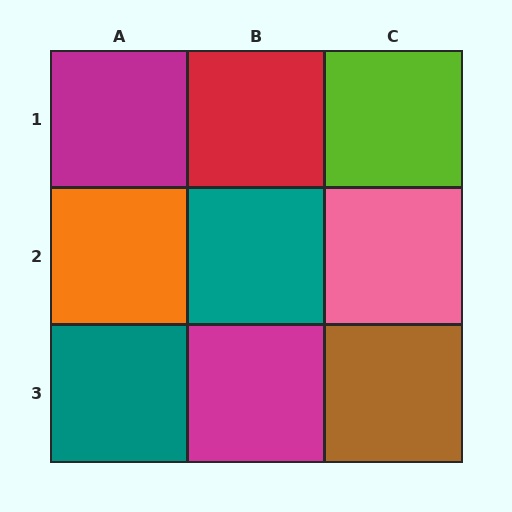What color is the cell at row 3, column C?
Brown.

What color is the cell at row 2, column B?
Teal.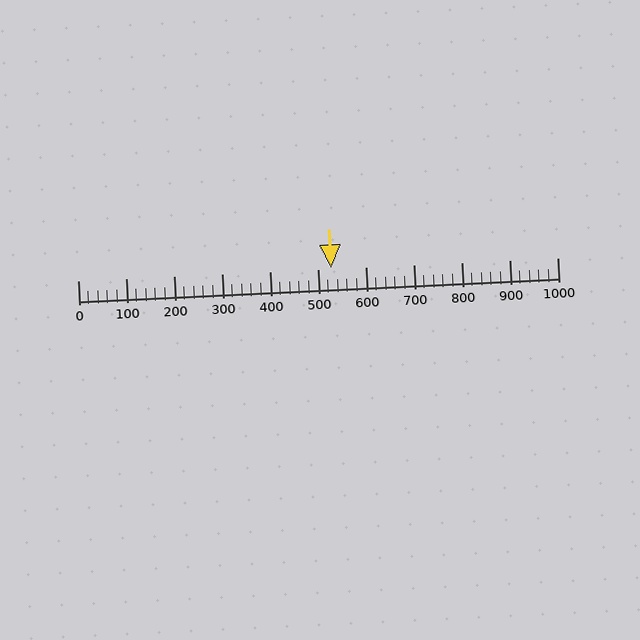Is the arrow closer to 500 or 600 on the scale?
The arrow is closer to 500.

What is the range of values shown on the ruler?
The ruler shows values from 0 to 1000.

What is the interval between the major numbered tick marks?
The major tick marks are spaced 100 units apart.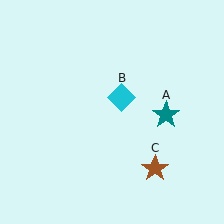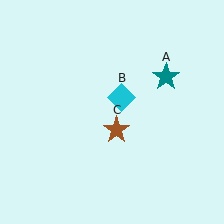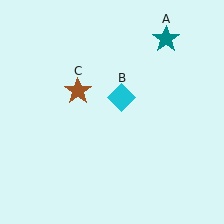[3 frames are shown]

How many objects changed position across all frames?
2 objects changed position: teal star (object A), brown star (object C).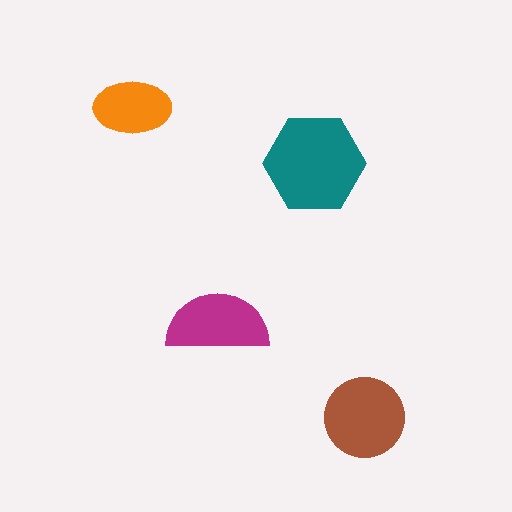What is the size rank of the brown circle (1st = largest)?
2nd.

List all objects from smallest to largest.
The orange ellipse, the magenta semicircle, the brown circle, the teal hexagon.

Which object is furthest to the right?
The brown circle is rightmost.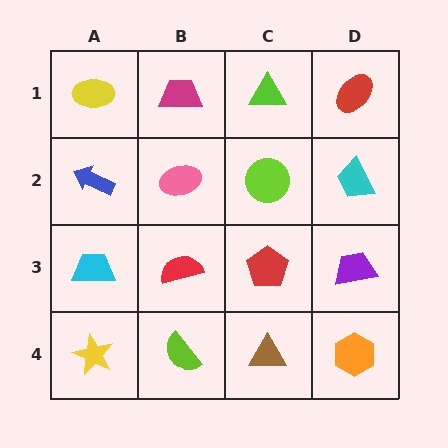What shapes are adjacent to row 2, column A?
A yellow ellipse (row 1, column A), a cyan trapezoid (row 3, column A), a pink ellipse (row 2, column B).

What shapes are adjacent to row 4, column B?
A red semicircle (row 3, column B), a yellow star (row 4, column A), a brown triangle (row 4, column C).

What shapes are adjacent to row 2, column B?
A magenta trapezoid (row 1, column B), a red semicircle (row 3, column B), a blue arrow (row 2, column A), a lime circle (row 2, column C).